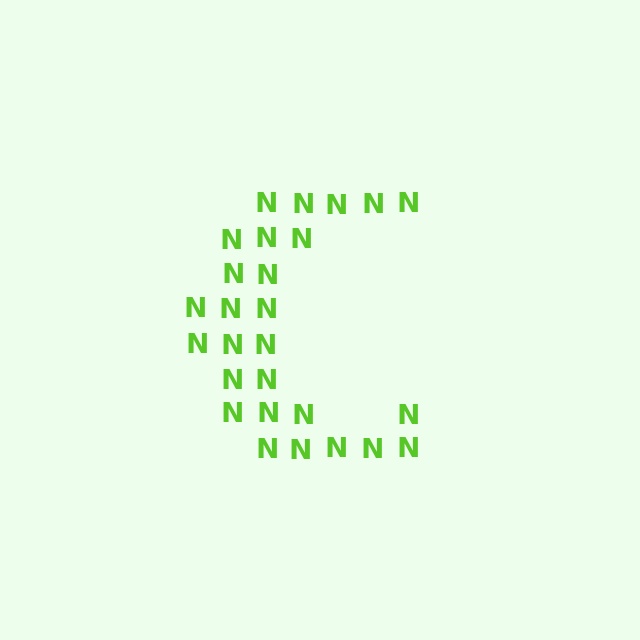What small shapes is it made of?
It is made of small letter N's.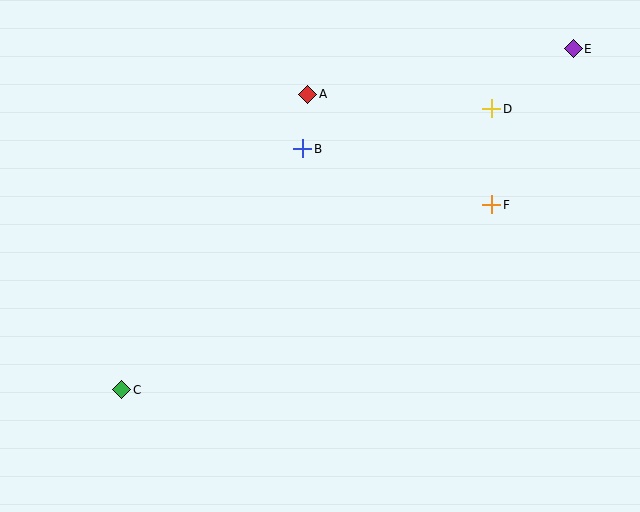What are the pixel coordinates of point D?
Point D is at (492, 109).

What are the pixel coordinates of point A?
Point A is at (308, 94).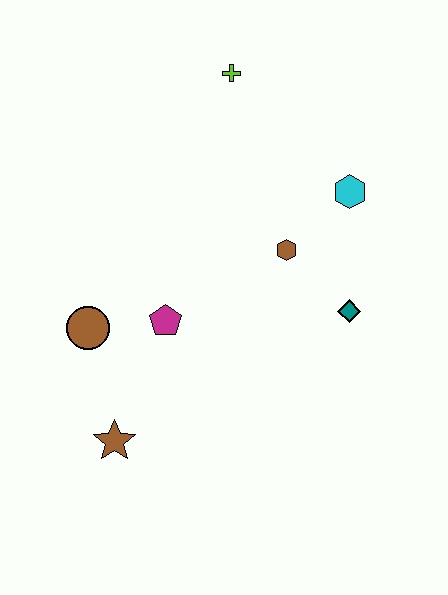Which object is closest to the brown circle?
The magenta pentagon is closest to the brown circle.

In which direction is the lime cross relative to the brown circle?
The lime cross is above the brown circle.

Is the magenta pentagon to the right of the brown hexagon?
No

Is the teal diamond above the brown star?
Yes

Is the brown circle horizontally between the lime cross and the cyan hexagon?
No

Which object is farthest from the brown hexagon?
The brown star is farthest from the brown hexagon.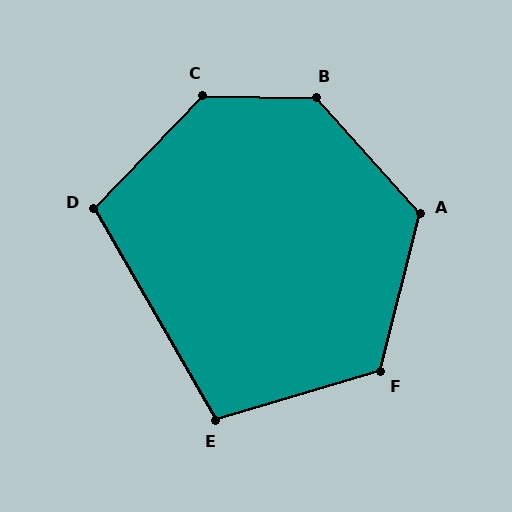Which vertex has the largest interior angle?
B, at approximately 133 degrees.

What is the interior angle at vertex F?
Approximately 121 degrees (obtuse).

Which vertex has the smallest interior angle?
E, at approximately 103 degrees.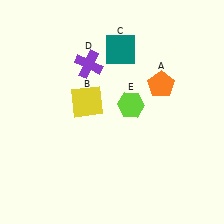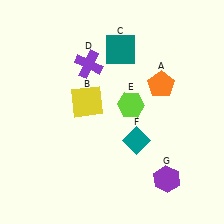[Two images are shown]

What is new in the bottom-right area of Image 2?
A teal diamond (F) was added in the bottom-right area of Image 2.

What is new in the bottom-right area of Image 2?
A purple hexagon (G) was added in the bottom-right area of Image 2.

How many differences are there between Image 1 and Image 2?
There are 2 differences between the two images.